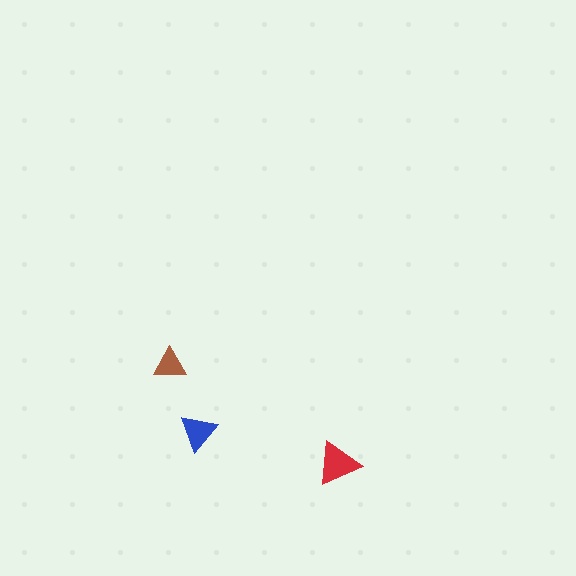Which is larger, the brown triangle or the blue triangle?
The blue one.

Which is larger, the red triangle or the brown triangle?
The red one.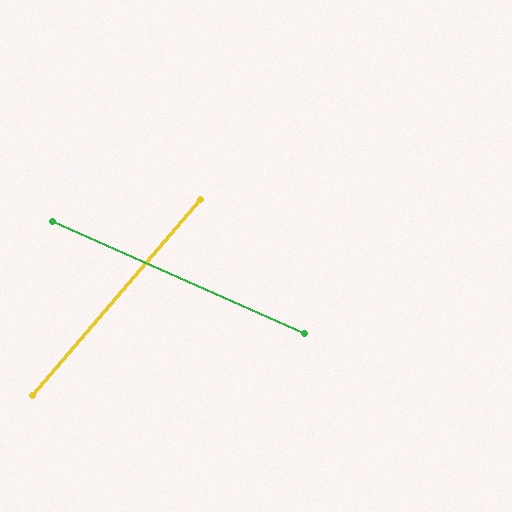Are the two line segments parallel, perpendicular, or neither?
Neither parallel nor perpendicular — they differ by about 74°.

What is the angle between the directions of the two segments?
Approximately 74 degrees.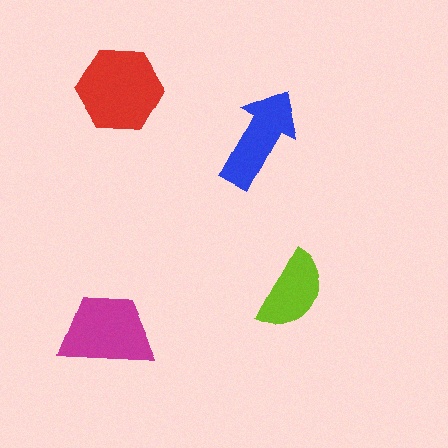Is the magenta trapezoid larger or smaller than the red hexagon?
Smaller.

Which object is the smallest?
The lime semicircle.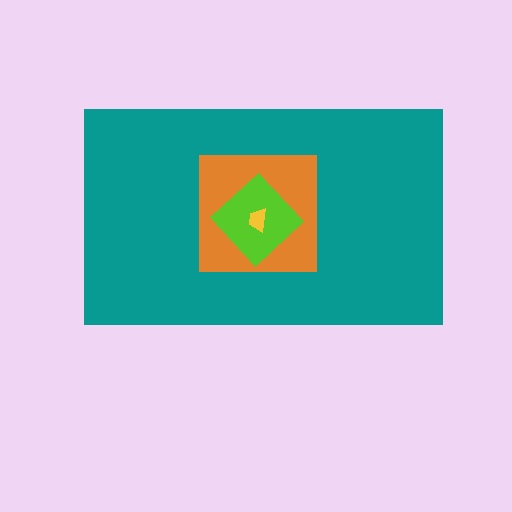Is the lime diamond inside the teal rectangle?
Yes.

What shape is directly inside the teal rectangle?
The orange square.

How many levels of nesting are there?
4.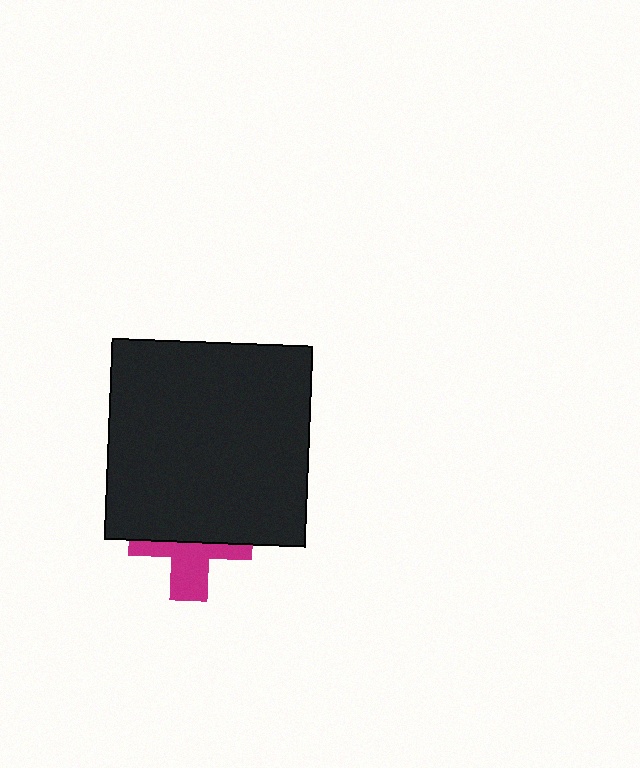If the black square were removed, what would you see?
You would see the complete magenta cross.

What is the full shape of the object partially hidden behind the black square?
The partially hidden object is a magenta cross.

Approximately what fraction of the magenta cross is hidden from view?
Roughly 55% of the magenta cross is hidden behind the black square.